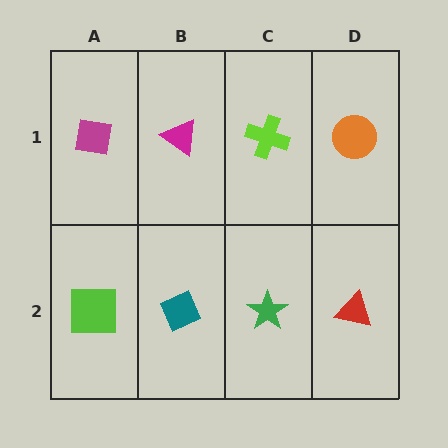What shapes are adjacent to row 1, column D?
A red triangle (row 2, column D), a lime cross (row 1, column C).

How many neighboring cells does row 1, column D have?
2.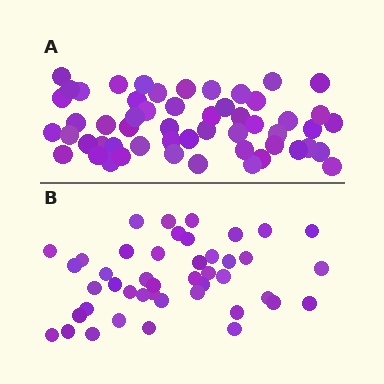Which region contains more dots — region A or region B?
Region A (the top region) has more dots.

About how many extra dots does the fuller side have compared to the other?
Region A has roughly 10 or so more dots than region B.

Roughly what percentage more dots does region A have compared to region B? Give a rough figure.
About 25% more.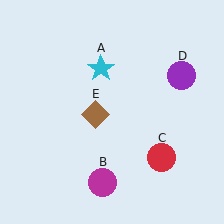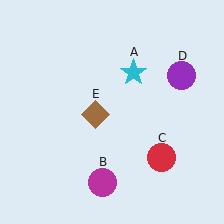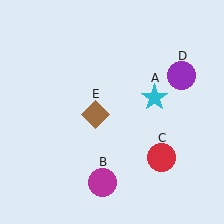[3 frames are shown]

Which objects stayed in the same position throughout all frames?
Magenta circle (object B) and red circle (object C) and purple circle (object D) and brown diamond (object E) remained stationary.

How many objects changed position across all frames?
1 object changed position: cyan star (object A).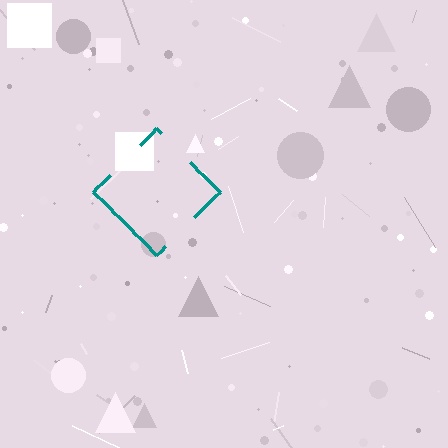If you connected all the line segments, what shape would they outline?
They would outline a diamond.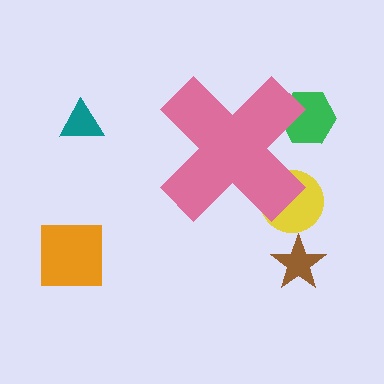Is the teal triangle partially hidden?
No, the teal triangle is fully visible.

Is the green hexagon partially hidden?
Yes, the green hexagon is partially hidden behind the pink cross.